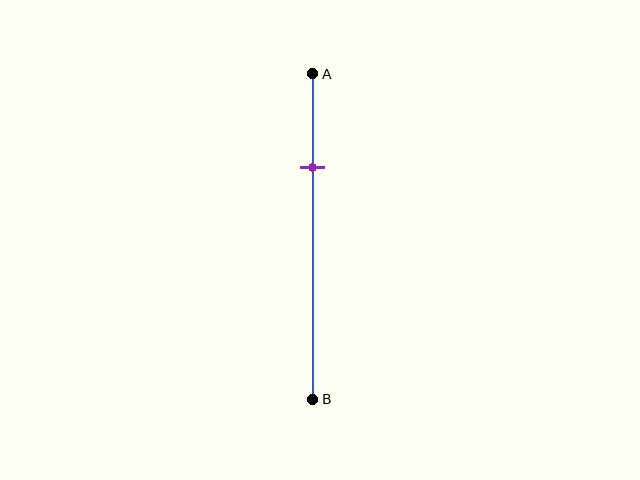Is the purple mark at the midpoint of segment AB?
No, the mark is at about 30% from A, not at the 50% midpoint.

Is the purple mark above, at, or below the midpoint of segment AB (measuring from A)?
The purple mark is above the midpoint of segment AB.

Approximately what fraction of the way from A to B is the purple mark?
The purple mark is approximately 30% of the way from A to B.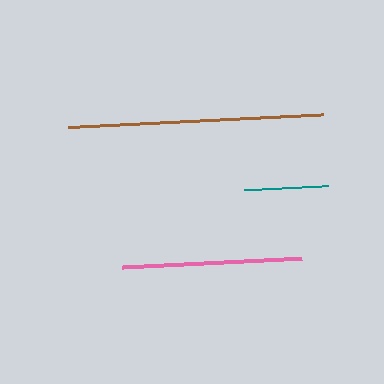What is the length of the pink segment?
The pink segment is approximately 180 pixels long.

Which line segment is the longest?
The brown line is the longest at approximately 256 pixels.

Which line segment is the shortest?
The teal line is the shortest at approximately 84 pixels.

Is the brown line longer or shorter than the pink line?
The brown line is longer than the pink line.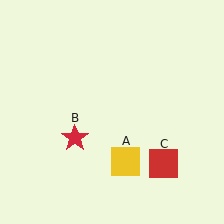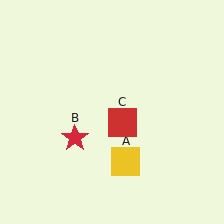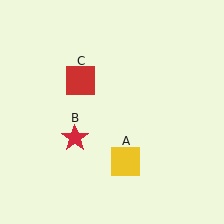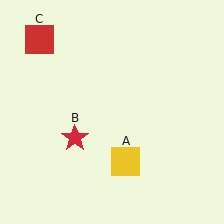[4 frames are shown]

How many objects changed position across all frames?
1 object changed position: red square (object C).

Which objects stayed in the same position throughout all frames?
Yellow square (object A) and red star (object B) remained stationary.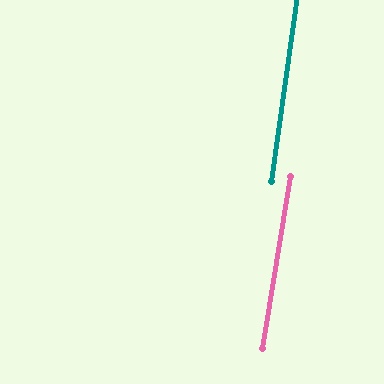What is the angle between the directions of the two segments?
Approximately 1 degree.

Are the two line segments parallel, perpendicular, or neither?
Parallel — their directions differ by only 1.3°.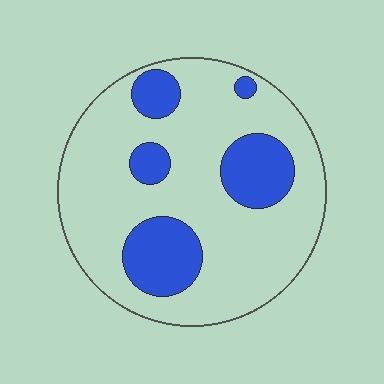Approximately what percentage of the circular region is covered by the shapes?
Approximately 25%.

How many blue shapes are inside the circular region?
5.